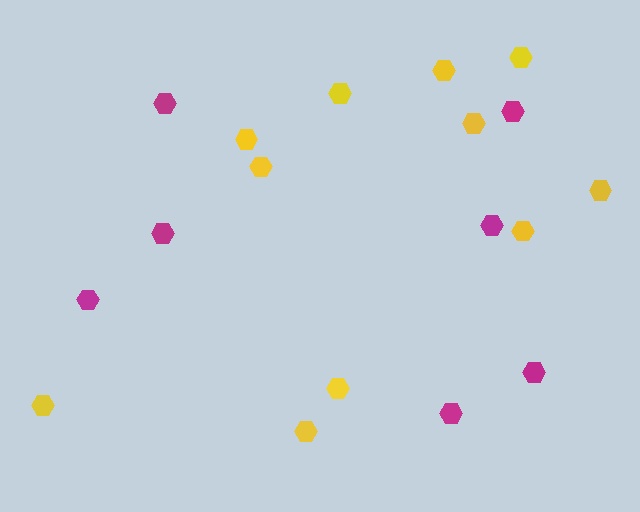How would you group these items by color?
There are 2 groups: one group of yellow hexagons (11) and one group of magenta hexagons (7).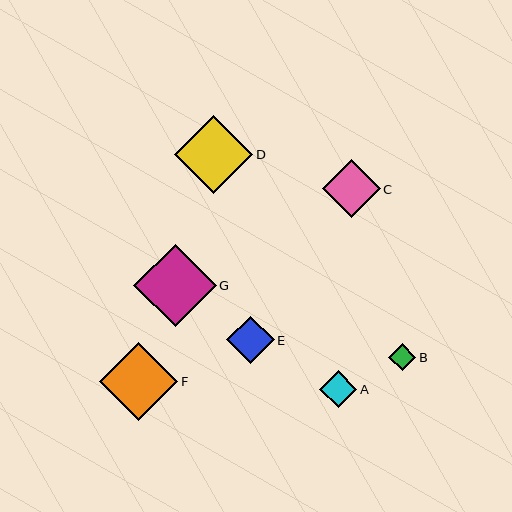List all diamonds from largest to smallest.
From largest to smallest: G, F, D, C, E, A, B.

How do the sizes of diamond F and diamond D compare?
Diamond F and diamond D are approximately the same size.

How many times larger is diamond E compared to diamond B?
Diamond E is approximately 1.7 times the size of diamond B.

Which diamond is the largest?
Diamond G is the largest with a size of approximately 83 pixels.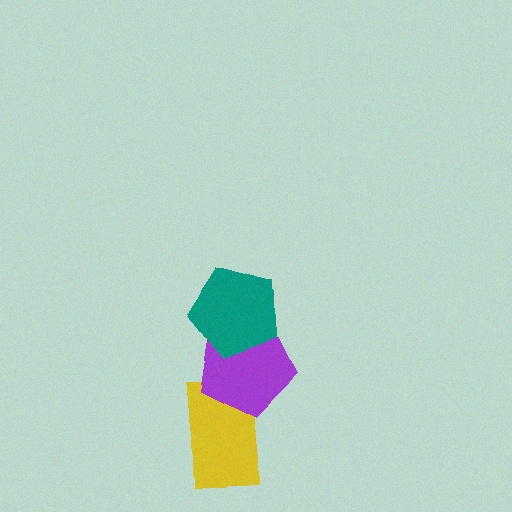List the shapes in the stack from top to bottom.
From top to bottom: the teal pentagon, the purple pentagon, the yellow rectangle.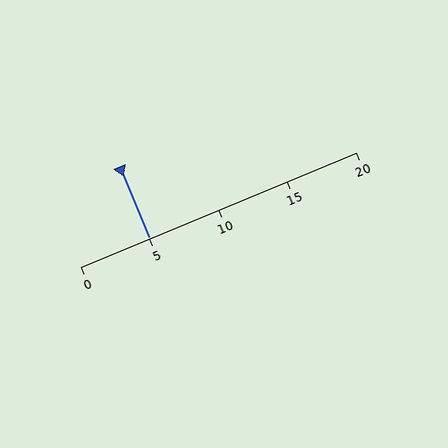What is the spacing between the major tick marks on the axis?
The major ticks are spaced 5 apart.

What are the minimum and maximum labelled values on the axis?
The axis runs from 0 to 20.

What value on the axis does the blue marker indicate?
The marker indicates approximately 5.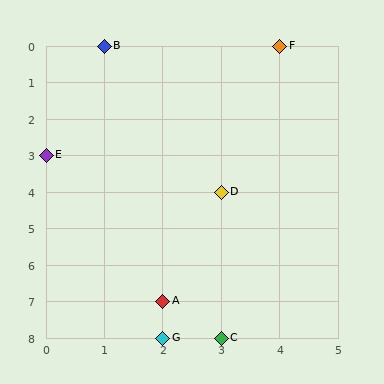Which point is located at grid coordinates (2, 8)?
Point G is at (2, 8).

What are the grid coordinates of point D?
Point D is at grid coordinates (3, 4).